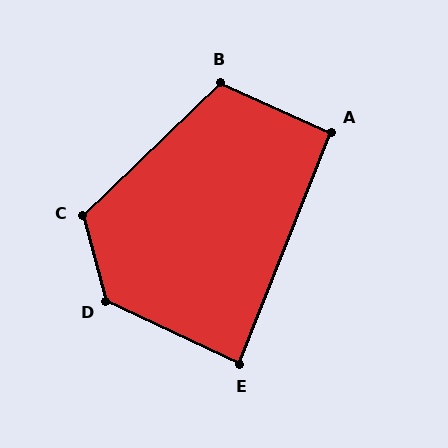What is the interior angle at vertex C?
Approximately 119 degrees (obtuse).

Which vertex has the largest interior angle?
D, at approximately 130 degrees.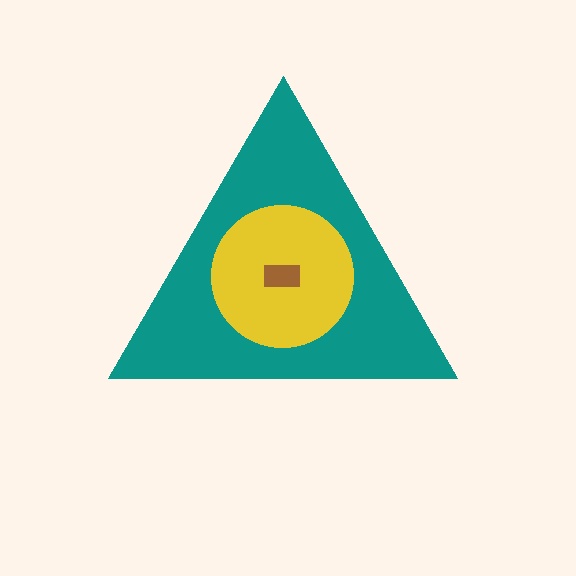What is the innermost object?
The brown rectangle.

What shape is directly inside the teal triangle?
The yellow circle.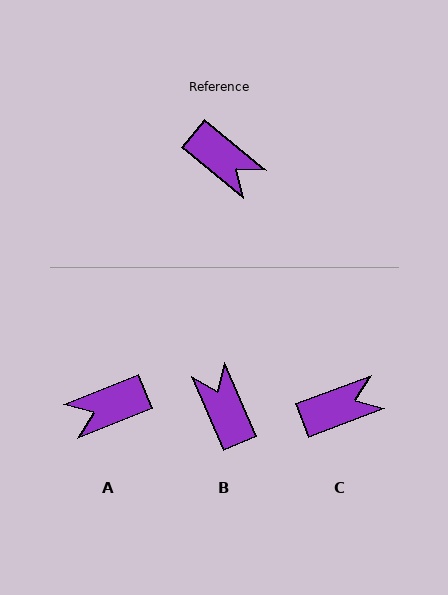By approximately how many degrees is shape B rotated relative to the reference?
Approximately 152 degrees counter-clockwise.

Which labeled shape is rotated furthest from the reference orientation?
B, about 152 degrees away.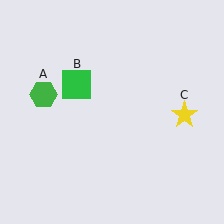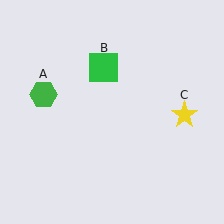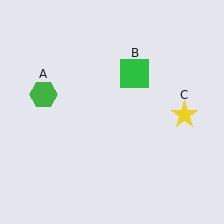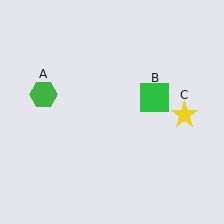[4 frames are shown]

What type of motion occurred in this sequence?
The green square (object B) rotated clockwise around the center of the scene.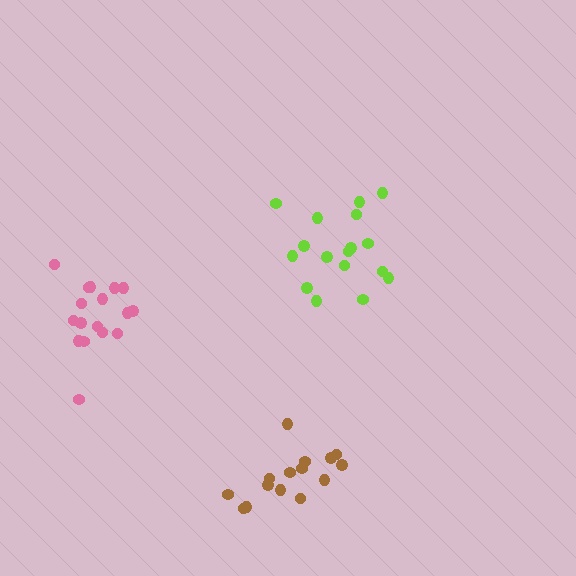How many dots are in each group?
Group 1: 15 dots, Group 2: 17 dots, Group 3: 17 dots (49 total).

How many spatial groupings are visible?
There are 3 spatial groupings.